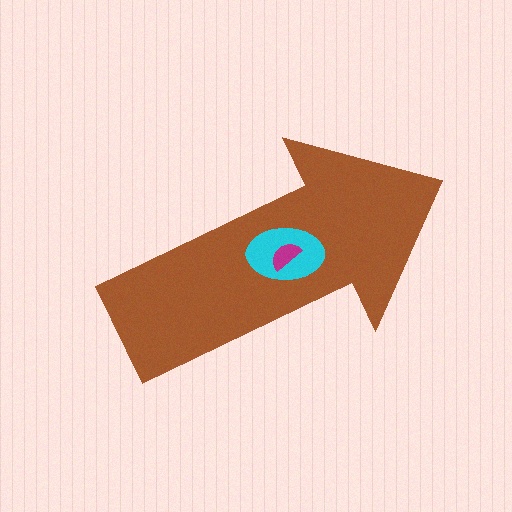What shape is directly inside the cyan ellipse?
The magenta semicircle.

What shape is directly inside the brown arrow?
The cyan ellipse.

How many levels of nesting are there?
3.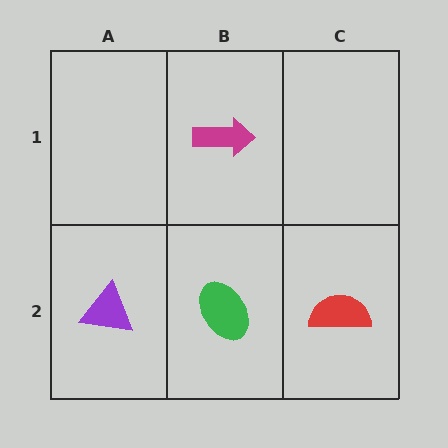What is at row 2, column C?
A red semicircle.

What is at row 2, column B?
A green ellipse.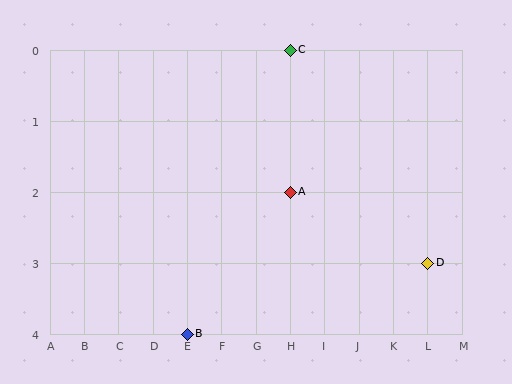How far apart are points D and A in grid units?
Points D and A are 4 columns and 1 row apart (about 4.1 grid units diagonally).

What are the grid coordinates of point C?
Point C is at grid coordinates (H, 0).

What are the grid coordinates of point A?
Point A is at grid coordinates (H, 2).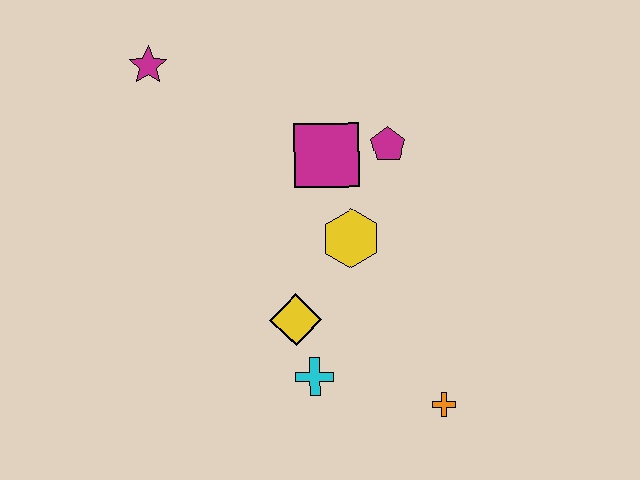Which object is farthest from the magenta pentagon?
The orange cross is farthest from the magenta pentagon.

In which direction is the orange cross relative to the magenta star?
The orange cross is below the magenta star.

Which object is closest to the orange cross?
The cyan cross is closest to the orange cross.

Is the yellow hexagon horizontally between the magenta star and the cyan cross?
No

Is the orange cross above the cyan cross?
No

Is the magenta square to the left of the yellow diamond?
No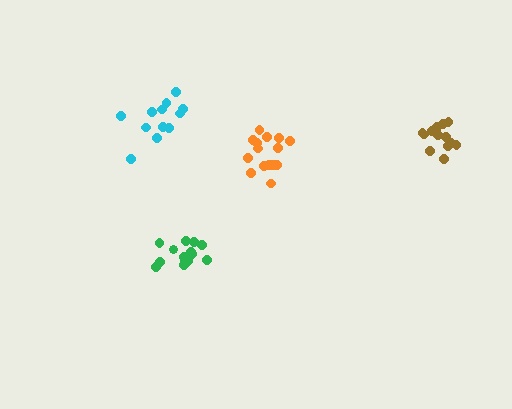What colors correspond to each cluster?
The clusters are colored: green, orange, cyan, brown.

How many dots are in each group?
Group 1: 14 dots, Group 2: 15 dots, Group 3: 12 dots, Group 4: 15 dots (56 total).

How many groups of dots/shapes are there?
There are 4 groups.